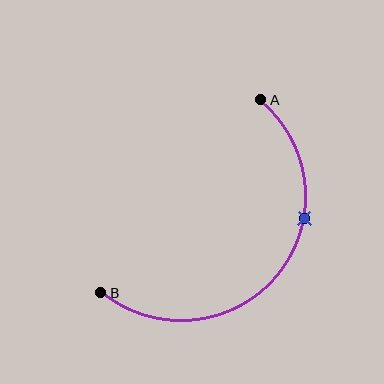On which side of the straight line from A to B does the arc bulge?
The arc bulges below and to the right of the straight line connecting A and B.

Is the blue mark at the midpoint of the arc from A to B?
No. The blue mark lies on the arc but is closer to endpoint A. The arc midpoint would be at the point on the curve equidistant along the arc from both A and B.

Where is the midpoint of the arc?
The arc midpoint is the point on the curve farthest from the straight line joining A and B. It sits below and to the right of that line.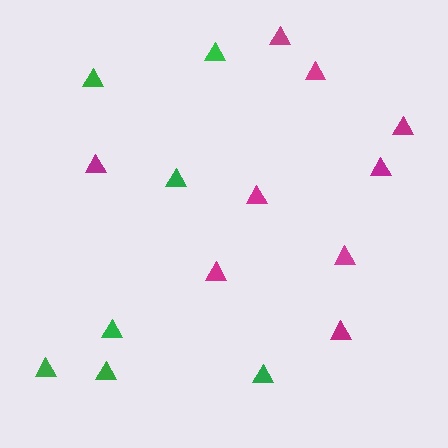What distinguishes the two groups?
There are 2 groups: one group of green triangles (7) and one group of magenta triangles (9).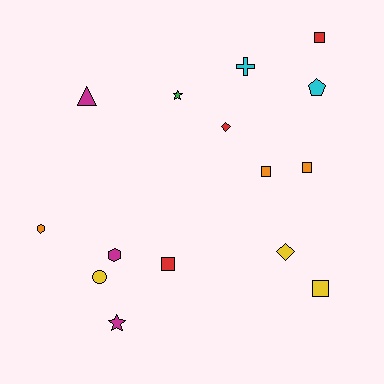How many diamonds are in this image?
There are 2 diamonds.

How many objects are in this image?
There are 15 objects.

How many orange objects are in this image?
There are 3 orange objects.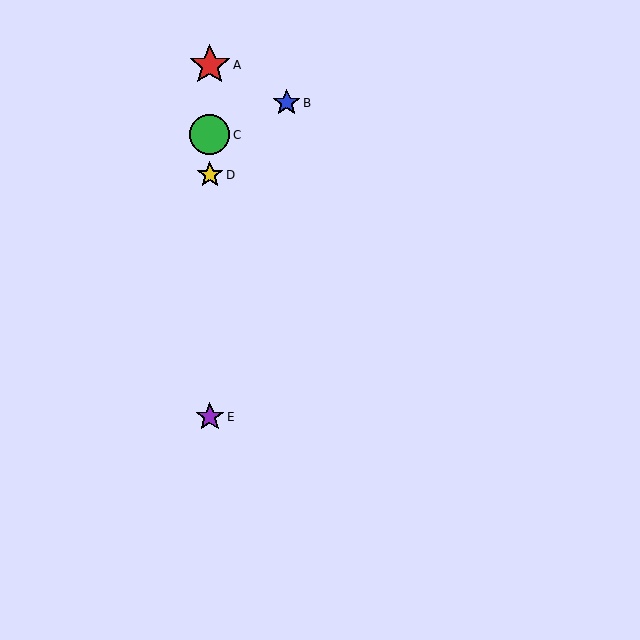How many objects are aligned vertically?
4 objects (A, C, D, E) are aligned vertically.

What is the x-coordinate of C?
Object C is at x≈210.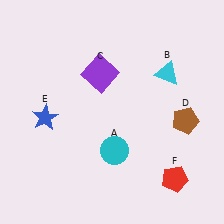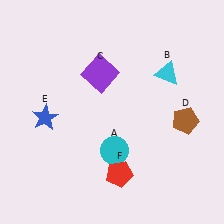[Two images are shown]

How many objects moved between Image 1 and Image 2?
1 object moved between the two images.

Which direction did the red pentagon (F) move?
The red pentagon (F) moved left.